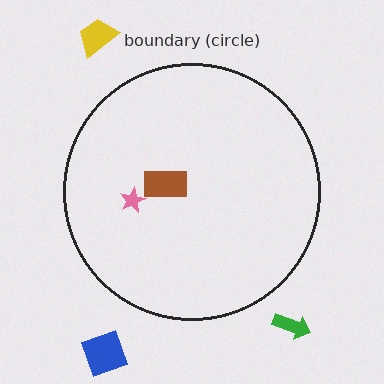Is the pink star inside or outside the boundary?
Inside.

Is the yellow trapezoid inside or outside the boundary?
Outside.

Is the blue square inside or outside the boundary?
Outside.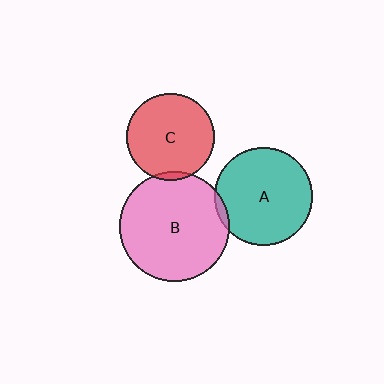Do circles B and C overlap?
Yes.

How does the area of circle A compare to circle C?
Approximately 1.3 times.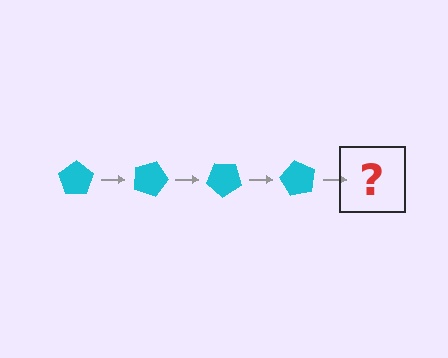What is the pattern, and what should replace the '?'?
The pattern is that the pentagon rotates 20 degrees each step. The '?' should be a cyan pentagon rotated 80 degrees.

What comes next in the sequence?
The next element should be a cyan pentagon rotated 80 degrees.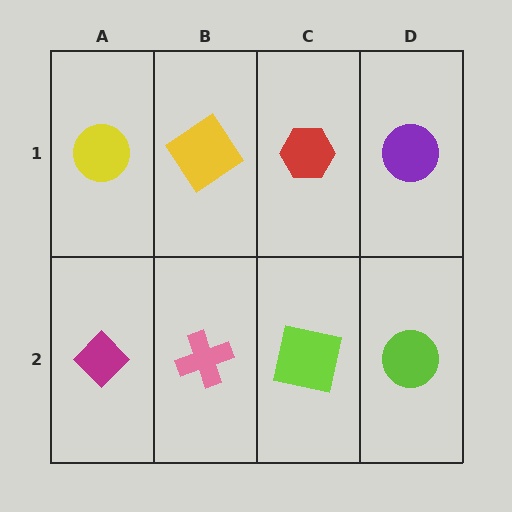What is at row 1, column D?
A purple circle.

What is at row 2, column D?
A lime circle.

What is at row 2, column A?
A magenta diamond.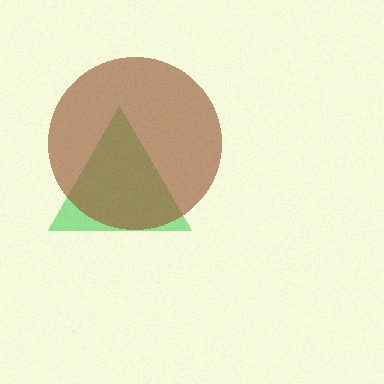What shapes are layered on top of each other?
The layered shapes are: a green triangle, a brown circle.